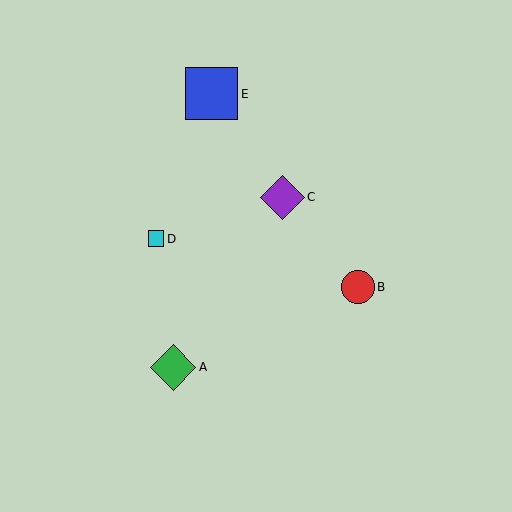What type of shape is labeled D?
Shape D is a cyan square.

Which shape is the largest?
The blue square (labeled E) is the largest.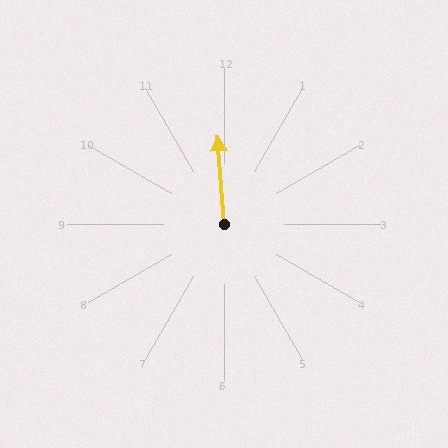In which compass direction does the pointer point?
North.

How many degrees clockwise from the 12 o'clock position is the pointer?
Approximately 356 degrees.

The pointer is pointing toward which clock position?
Roughly 12 o'clock.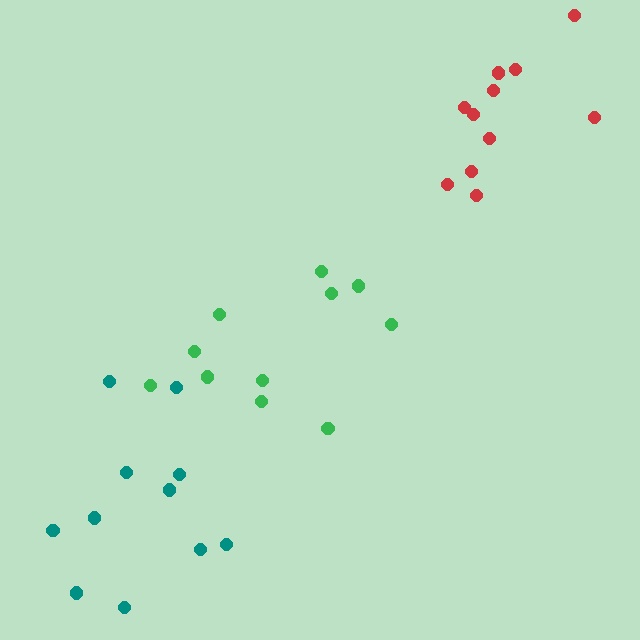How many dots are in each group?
Group 1: 11 dots, Group 2: 11 dots, Group 3: 11 dots (33 total).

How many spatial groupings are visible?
There are 3 spatial groupings.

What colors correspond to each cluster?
The clusters are colored: teal, green, red.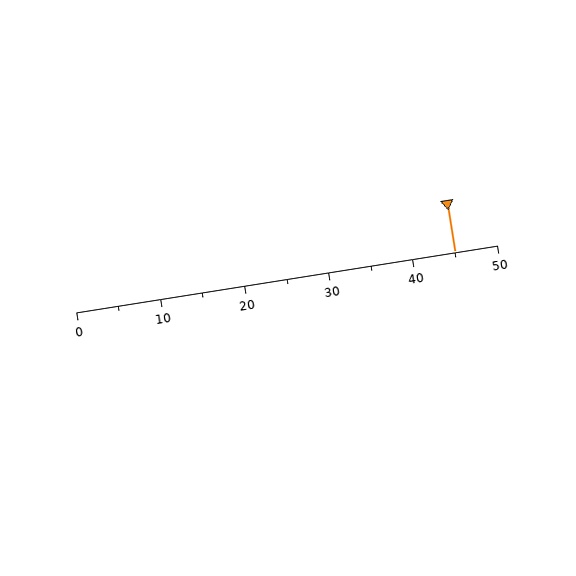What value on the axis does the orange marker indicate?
The marker indicates approximately 45.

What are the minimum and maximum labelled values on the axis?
The axis runs from 0 to 50.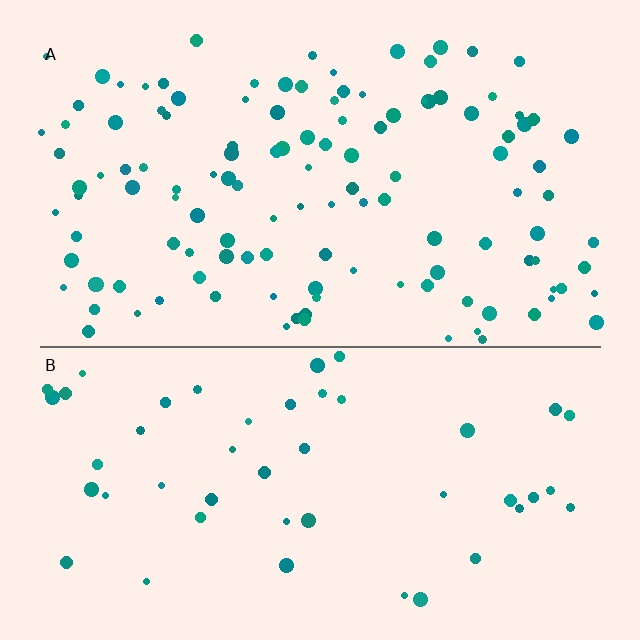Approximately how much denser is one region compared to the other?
Approximately 2.6× — region A over region B.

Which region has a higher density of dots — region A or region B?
A (the top).